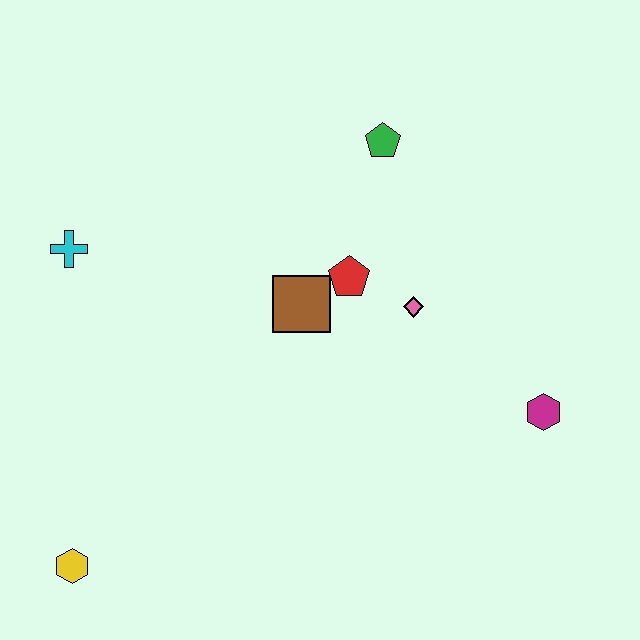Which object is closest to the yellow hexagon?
The cyan cross is closest to the yellow hexagon.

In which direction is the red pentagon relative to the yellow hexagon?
The red pentagon is above the yellow hexagon.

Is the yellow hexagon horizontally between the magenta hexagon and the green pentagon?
No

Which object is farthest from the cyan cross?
The magenta hexagon is farthest from the cyan cross.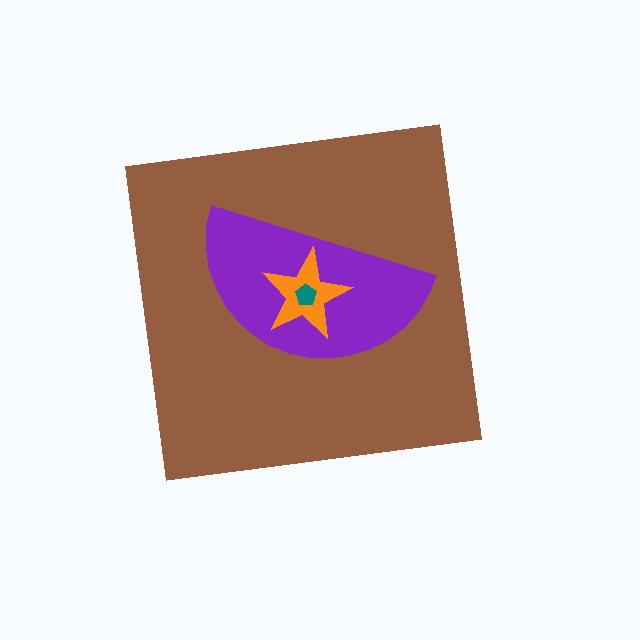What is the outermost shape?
The brown square.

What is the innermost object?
The teal pentagon.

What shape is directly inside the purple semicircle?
The orange star.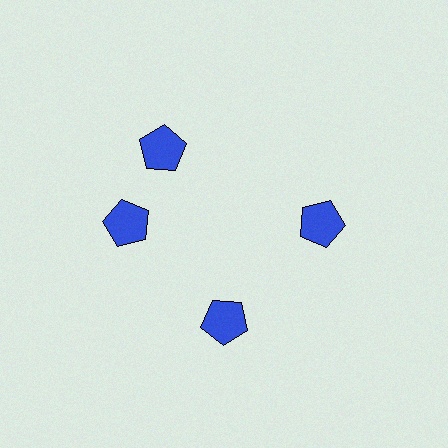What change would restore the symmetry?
The symmetry would be restored by rotating it back into even spacing with its neighbors so that all 4 pentagons sit at equal angles and equal distance from the center.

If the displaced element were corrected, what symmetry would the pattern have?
It would have 4-fold rotational symmetry — the pattern would map onto itself every 90 degrees.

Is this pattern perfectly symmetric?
No. The 4 blue pentagons are arranged in a ring, but one element near the 12 o'clock position is rotated out of alignment along the ring, breaking the 4-fold rotational symmetry.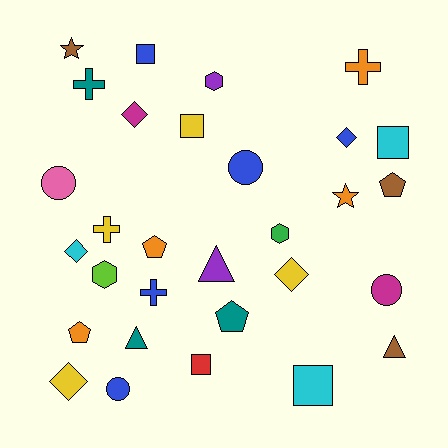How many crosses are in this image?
There are 4 crosses.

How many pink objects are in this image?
There is 1 pink object.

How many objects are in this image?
There are 30 objects.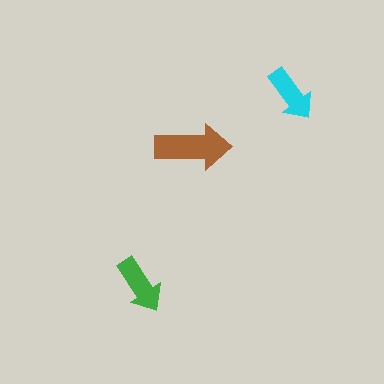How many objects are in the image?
There are 3 objects in the image.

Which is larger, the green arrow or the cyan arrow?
The green one.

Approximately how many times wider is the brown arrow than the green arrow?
About 1.5 times wider.